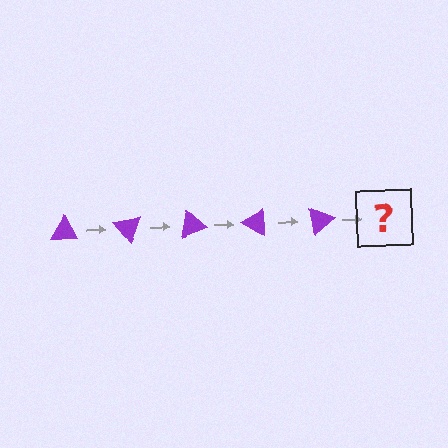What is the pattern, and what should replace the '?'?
The pattern is that the triangle rotates 50 degrees each step. The '?' should be a purple triangle rotated 250 degrees.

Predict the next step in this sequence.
The next step is a purple triangle rotated 250 degrees.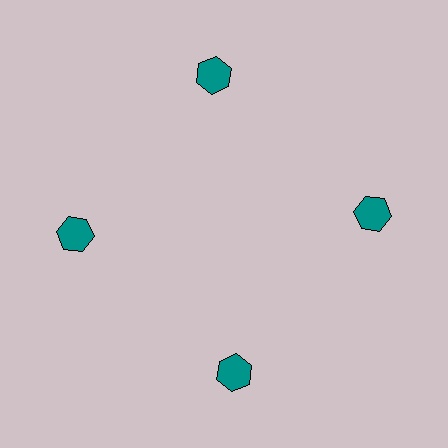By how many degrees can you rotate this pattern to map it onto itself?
The pattern maps onto itself every 90 degrees of rotation.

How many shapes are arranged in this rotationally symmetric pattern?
There are 4 shapes, arranged in 4 groups of 1.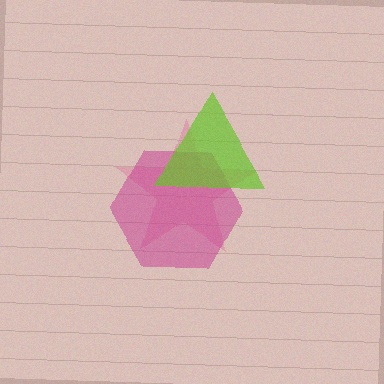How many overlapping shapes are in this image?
There are 3 overlapping shapes in the image.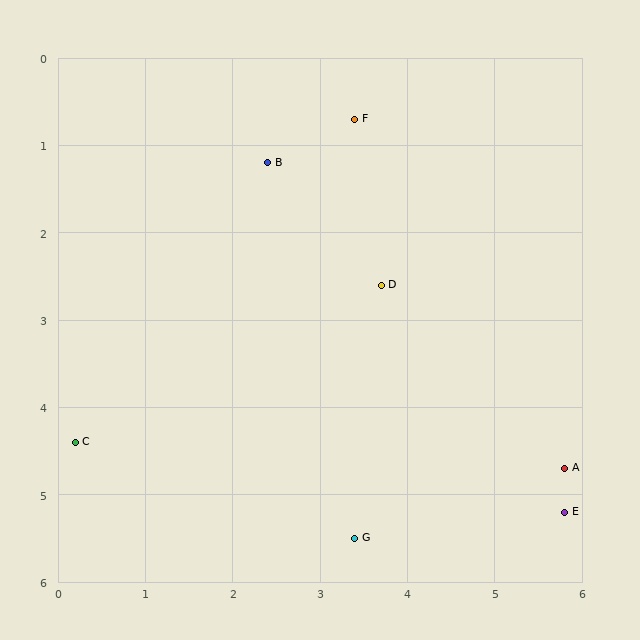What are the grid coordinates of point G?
Point G is at approximately (3.4, 5.5).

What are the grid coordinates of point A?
Point A is at approximately (5.8, 4.7).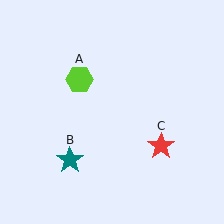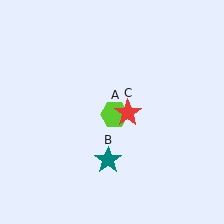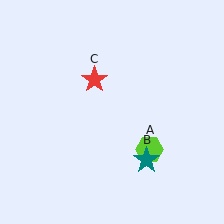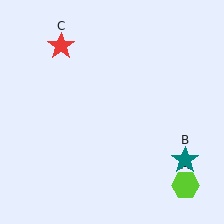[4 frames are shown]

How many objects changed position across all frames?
3 objects changed position: lime hexagon (object A), teal star (object B), red star (object C).